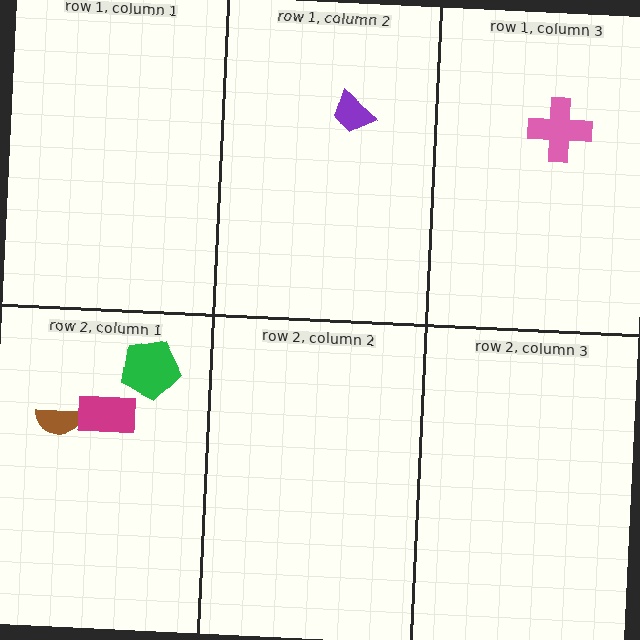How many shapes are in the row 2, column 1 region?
3.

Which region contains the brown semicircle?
The row 2, column 1 region.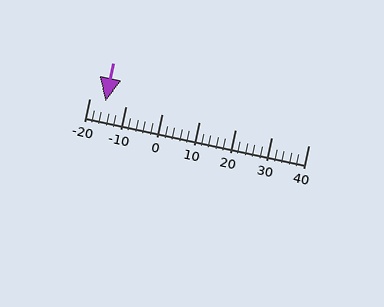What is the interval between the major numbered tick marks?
The major tick marks are spaced 10 units apart.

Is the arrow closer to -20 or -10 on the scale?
The arrow is closer to -20.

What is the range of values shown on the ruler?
The ruler shows values from -20 to 40.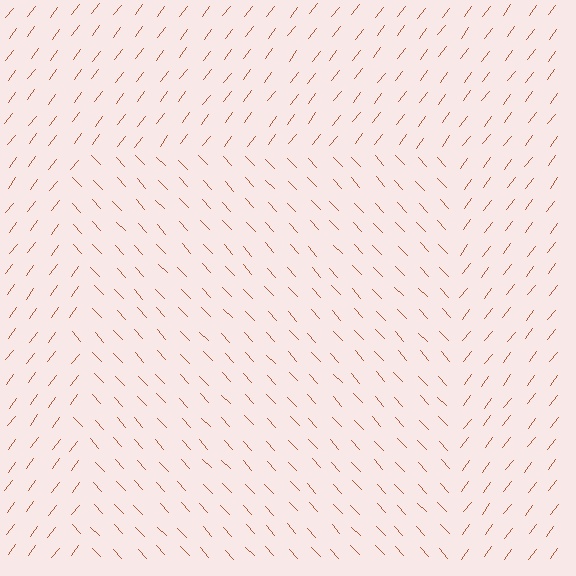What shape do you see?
I see a rectangle.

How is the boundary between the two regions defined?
The boundary is defined purely by a change in line orientation (approximately 80 degrees difference). All lines are the same color and thickness.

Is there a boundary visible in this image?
Yes, there is a texture boundary formed by a change in line orientation.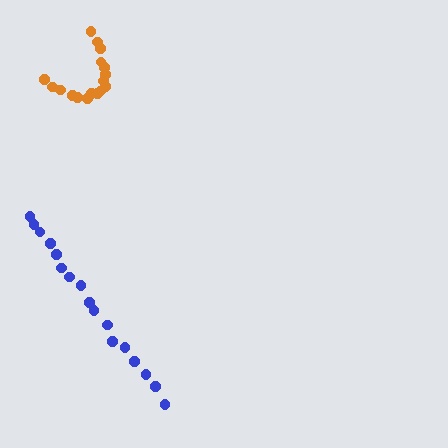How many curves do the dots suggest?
There are 2 distinct paths.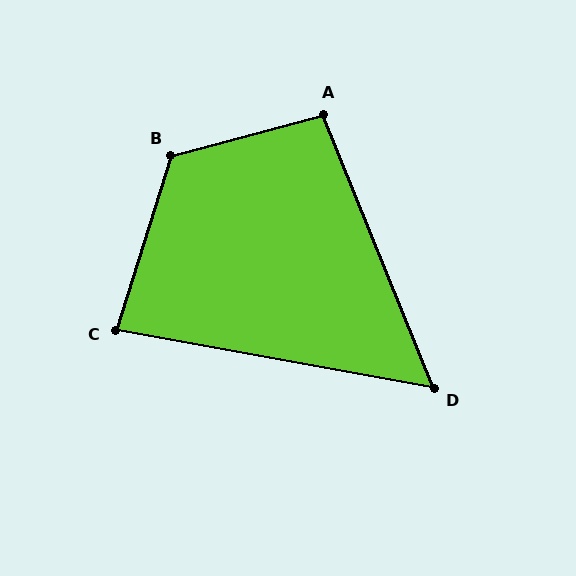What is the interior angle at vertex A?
Approximately 97 degrees (obtuse).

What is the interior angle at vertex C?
Approximately 83 degrees (acute).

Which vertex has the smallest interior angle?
D, at approximately 58 degrees.